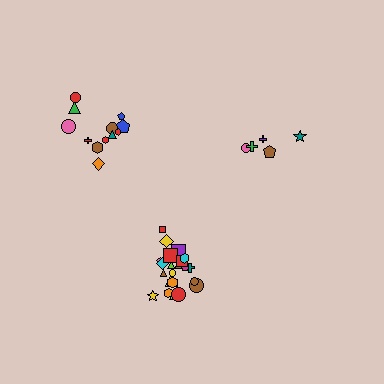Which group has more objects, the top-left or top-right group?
The top-left group.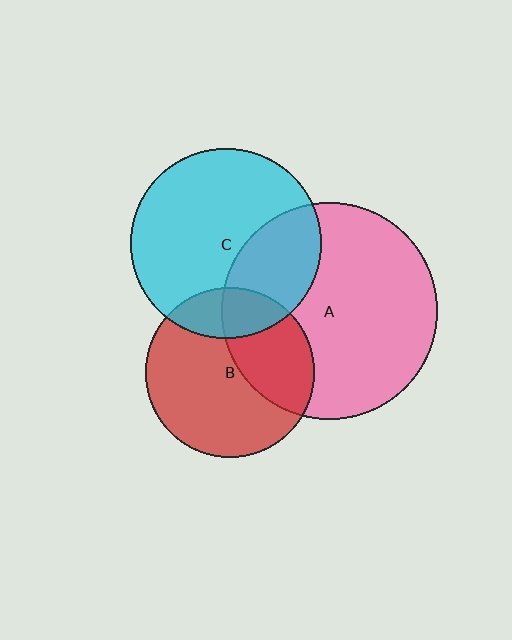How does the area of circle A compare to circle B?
Approximately 1.6 times.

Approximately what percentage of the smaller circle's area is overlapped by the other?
Approximately 20%.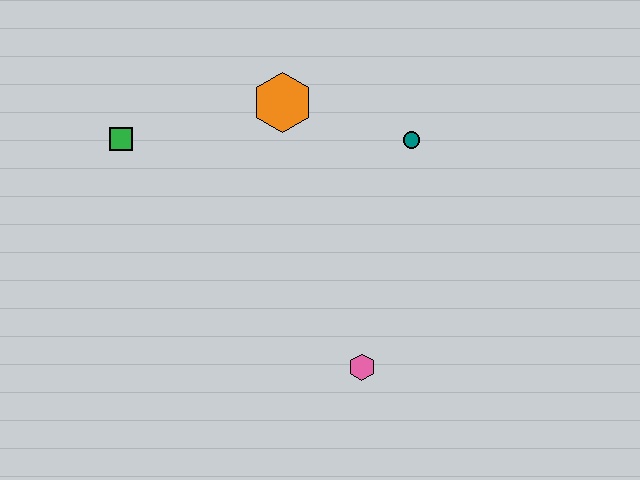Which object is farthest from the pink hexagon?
The green square is farthest from the pink hexagon.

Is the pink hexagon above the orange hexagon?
No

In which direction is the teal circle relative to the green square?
The teal circle is to the right of the green square.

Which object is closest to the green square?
The orange hexagon is closest to the green square.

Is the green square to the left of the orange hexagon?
Yes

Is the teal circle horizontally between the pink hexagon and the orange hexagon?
No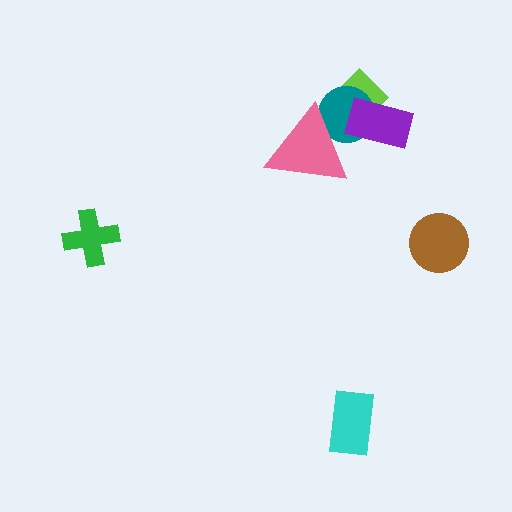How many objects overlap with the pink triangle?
1 object overlaps with the pink triangle.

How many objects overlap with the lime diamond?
2 objects overlap with the lime diamond.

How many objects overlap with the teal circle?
3 objects overlap with the teal circle.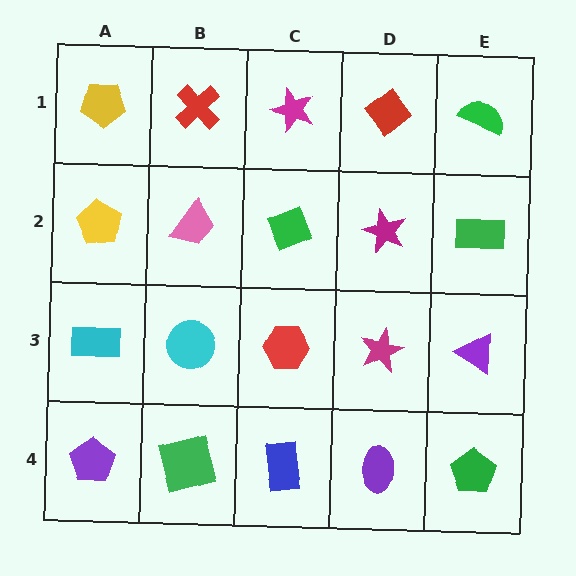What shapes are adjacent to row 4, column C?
A red hexagon (row 3, column C), a green square (row 4, column B), a purple ellipse (row 4, column D).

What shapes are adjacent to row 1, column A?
A yellow pentagon (row 2, column A), a red cross (row 1, column B).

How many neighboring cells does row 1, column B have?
3.